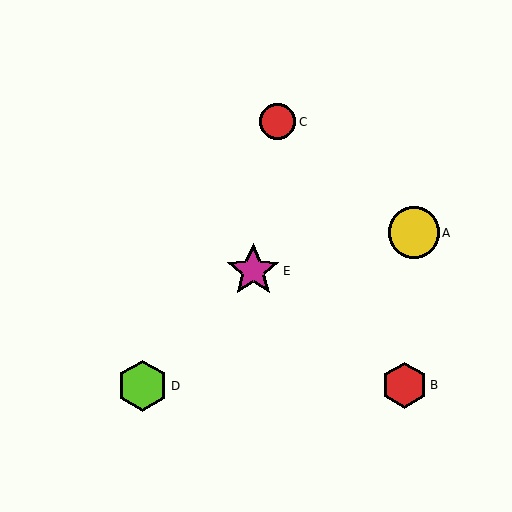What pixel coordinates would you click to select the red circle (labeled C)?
Click at (278, 122) to select the red circle C.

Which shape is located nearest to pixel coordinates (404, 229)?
The yellow circle (labeled A) at (414, 233) is nearest to that location.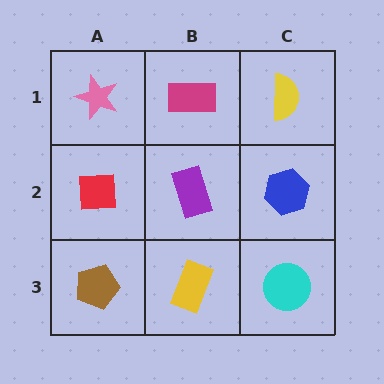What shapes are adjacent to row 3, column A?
A red square (row 2, column A), a yellow rectangle (row 3, column B).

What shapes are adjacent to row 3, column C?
A blue hexagon (row 2, column C), a yellow rectangle (row 3, column B).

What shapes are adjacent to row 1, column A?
A red square (row 2, column A), a magenta rectangle (row 1, column B).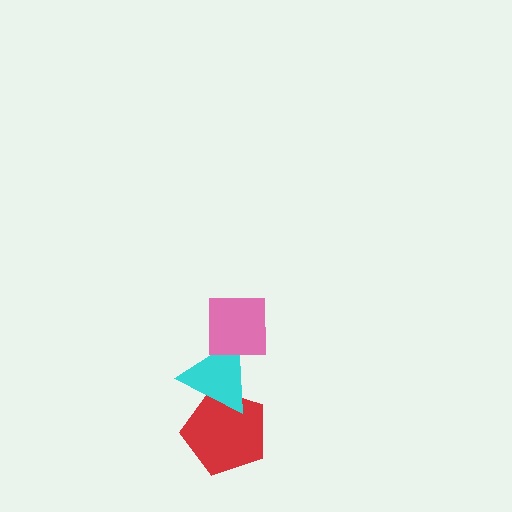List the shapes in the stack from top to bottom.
From top to bottom: the pink square, the cyan triangle, the red pentagon.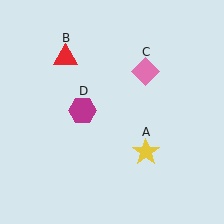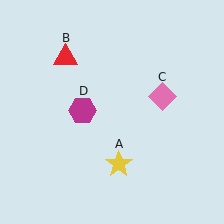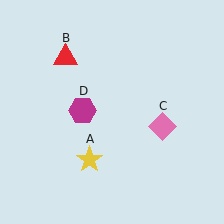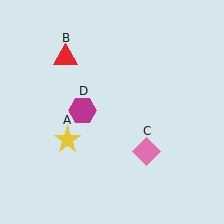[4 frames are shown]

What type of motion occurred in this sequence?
The yellow star (object A), pink diamond (object C) rotated clockwise around the center of the scene.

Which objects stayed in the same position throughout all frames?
Red triangle (object B) and magenta hexagon (object D) remained stationary.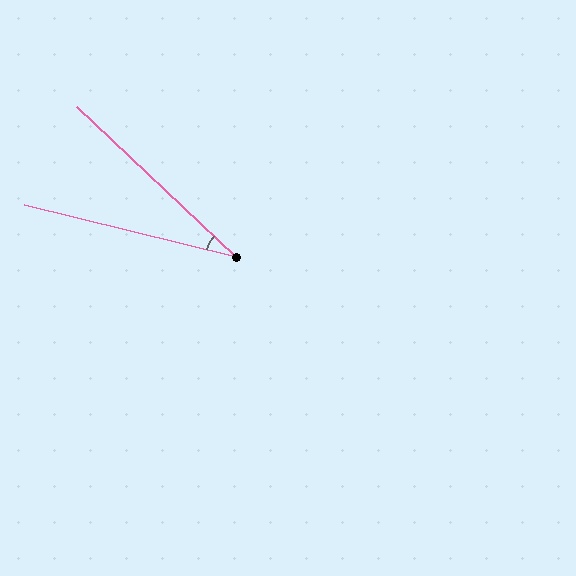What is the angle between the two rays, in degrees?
Approximately 30 degrees.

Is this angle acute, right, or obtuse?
It is acute.